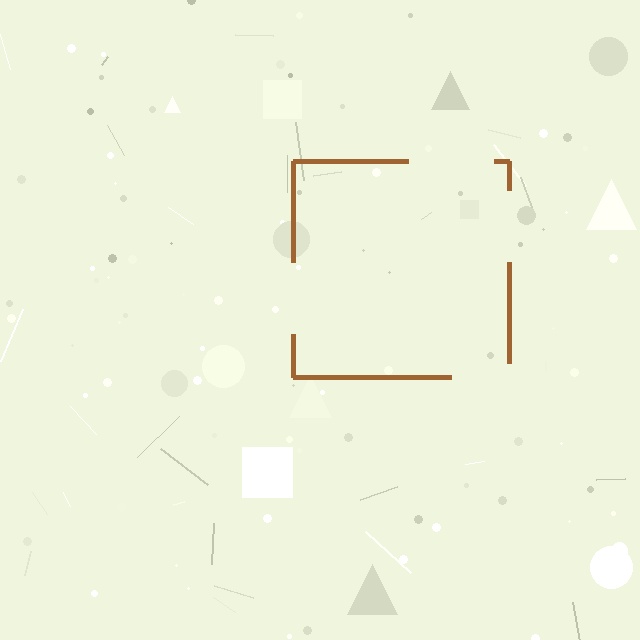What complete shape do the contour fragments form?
The contour fragments form a square.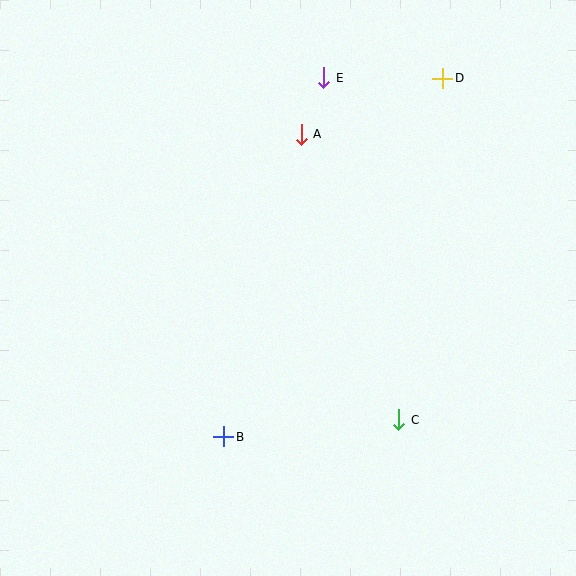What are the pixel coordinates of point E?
Point E is at (324, 78).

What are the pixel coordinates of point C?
Point C is at (399, 420).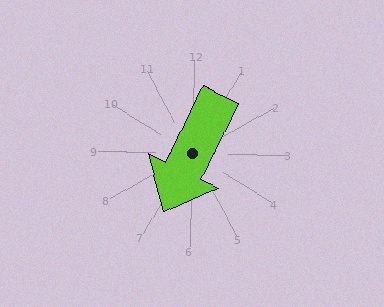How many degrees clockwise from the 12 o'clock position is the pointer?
Approximately 205 degrees.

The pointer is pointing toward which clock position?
Roughly 7 o'clock.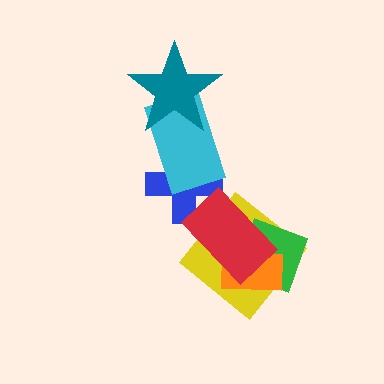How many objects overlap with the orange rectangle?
3 objects overlap with the orange rectangle.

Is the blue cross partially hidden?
Yes, it is partially covered by another shape.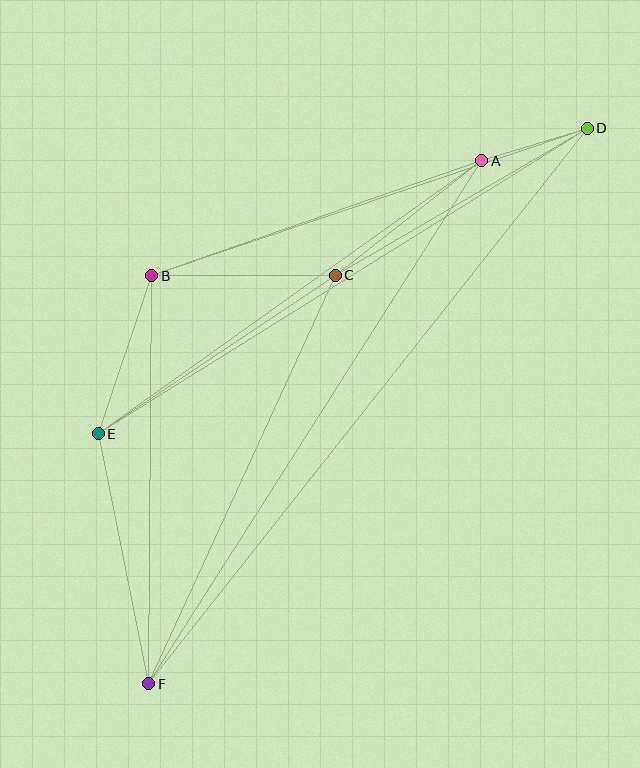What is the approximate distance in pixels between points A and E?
The distance between A and E is approximately 471 pixels.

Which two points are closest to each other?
Points A and D are closest to each other.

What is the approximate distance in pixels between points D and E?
The distance between D and E is approximately 577 pixels.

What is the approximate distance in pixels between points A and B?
The distance between A and B is approximately 349 pixels.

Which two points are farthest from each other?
Points D and F are farthest from each other.